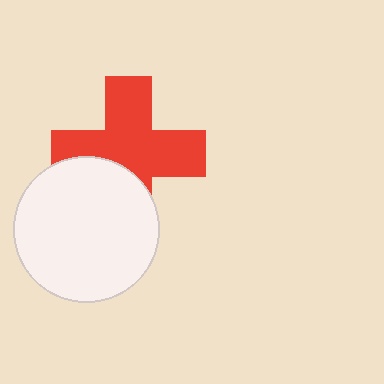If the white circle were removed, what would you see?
You would see the complete red cross.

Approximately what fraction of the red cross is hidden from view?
Roughly 31% of the red cross is hidden behind the white circle.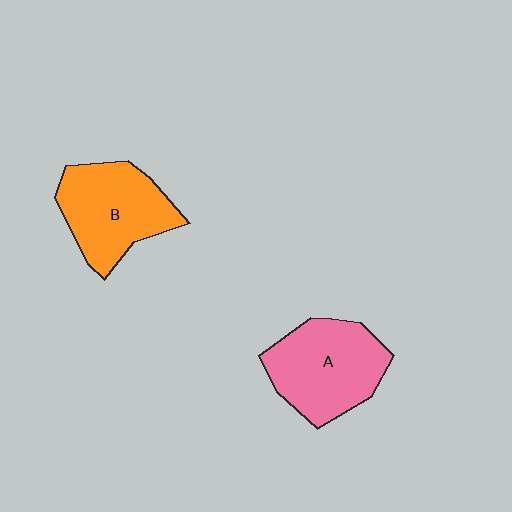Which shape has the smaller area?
Shape B (orange).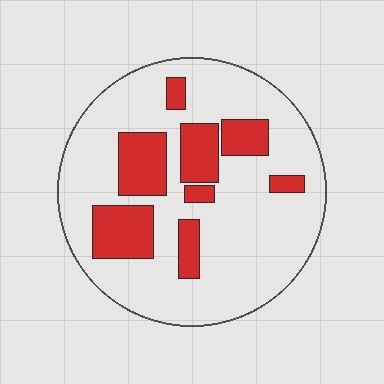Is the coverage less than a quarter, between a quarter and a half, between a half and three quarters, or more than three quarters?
Less than a quarter.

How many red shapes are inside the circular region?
8.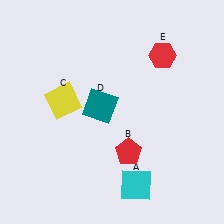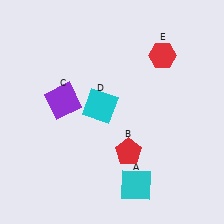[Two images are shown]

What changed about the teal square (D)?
In Image 1, D is teal. In Image 2, it changed to cyan.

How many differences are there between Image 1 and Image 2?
There are 2 differences between the two images.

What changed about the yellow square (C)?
In Image 1, C is yellow. In Image 2, it changed to purple.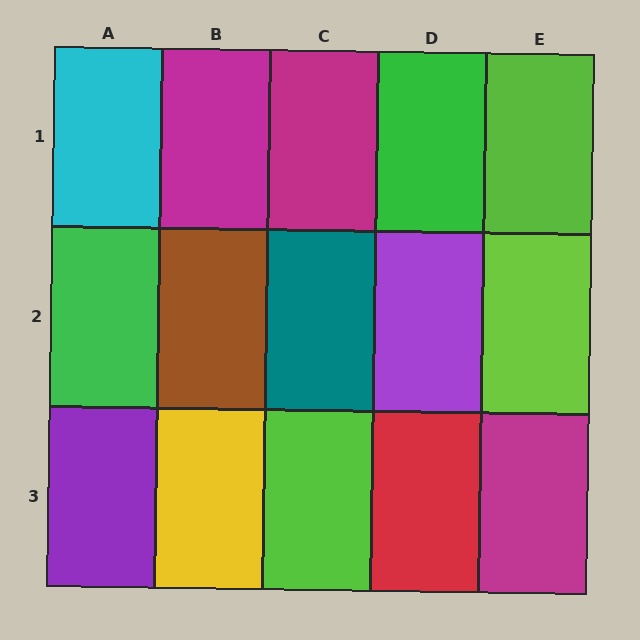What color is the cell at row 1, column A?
Cyan.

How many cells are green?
2 cells are green.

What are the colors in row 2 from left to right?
Green, brown, teal, purple, lime.